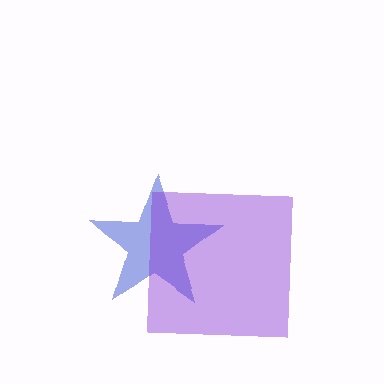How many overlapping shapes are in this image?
There are 2 overlapping shapes in the image.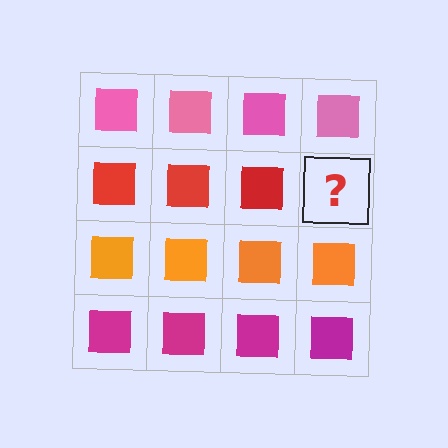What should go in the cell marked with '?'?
The missing cell should contain a red square.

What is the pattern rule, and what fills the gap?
The rule is that each row has a consistent color. The gap should be filled with a red square.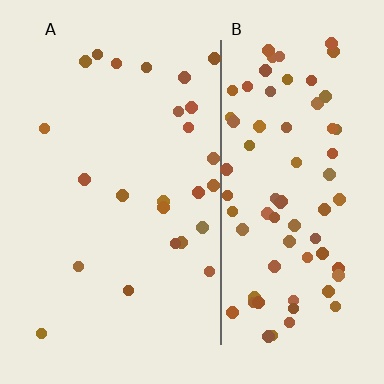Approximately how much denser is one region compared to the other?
Approximately 3.3× — region B over region A.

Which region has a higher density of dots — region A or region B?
B (the right).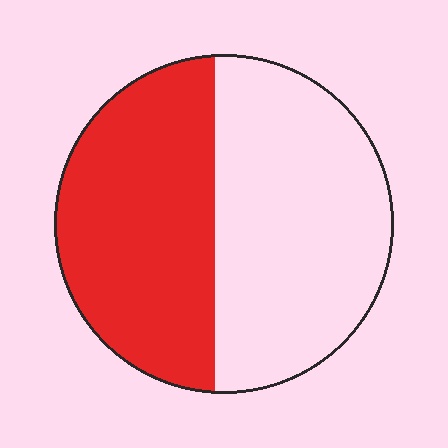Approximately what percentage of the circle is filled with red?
Approximately 45%.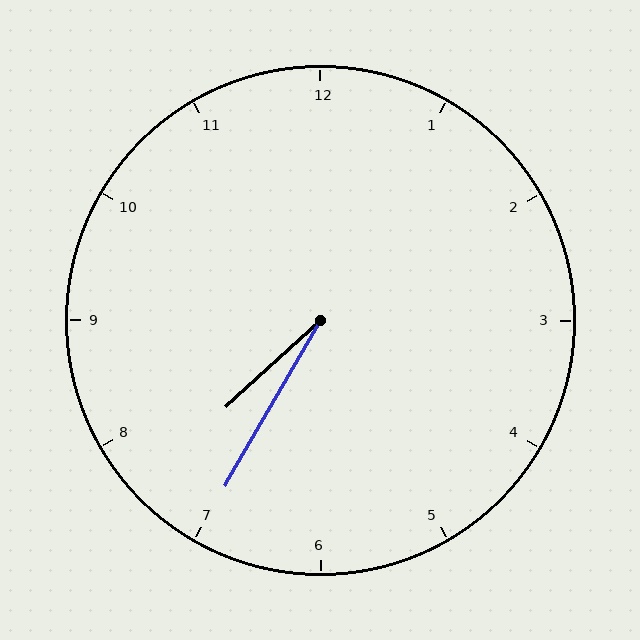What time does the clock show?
7:35.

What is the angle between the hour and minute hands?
Approximately 18 degrees.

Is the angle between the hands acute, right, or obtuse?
It is acute.